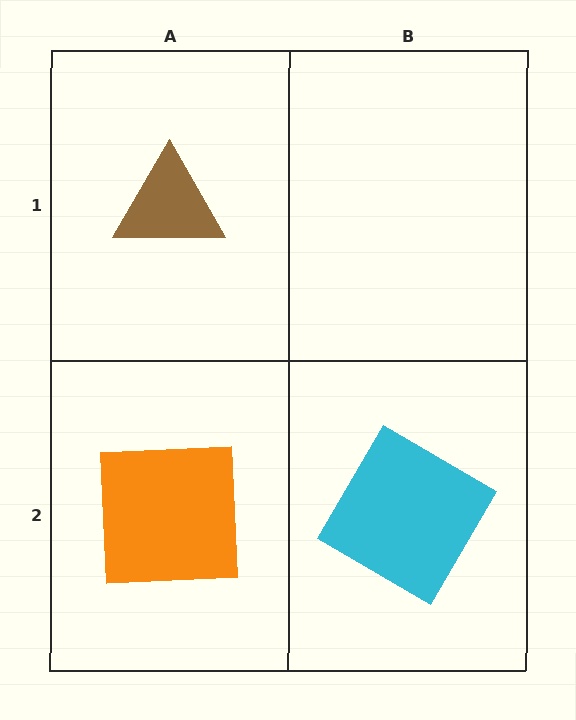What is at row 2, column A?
An orange square.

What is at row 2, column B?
A cyan diamond.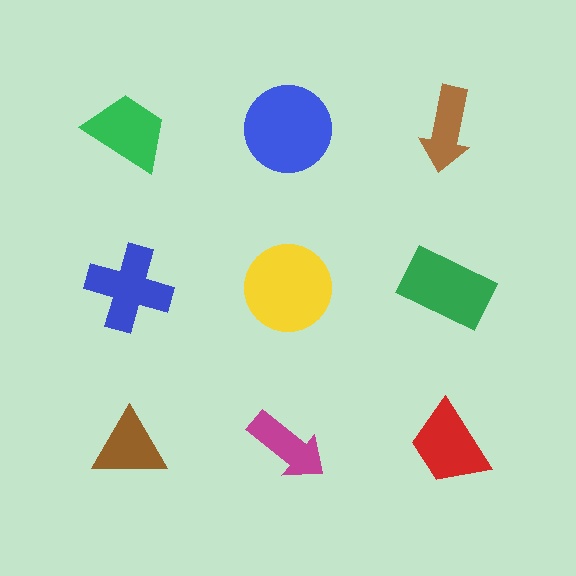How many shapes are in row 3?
3 shapes.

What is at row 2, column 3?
A green rectangle.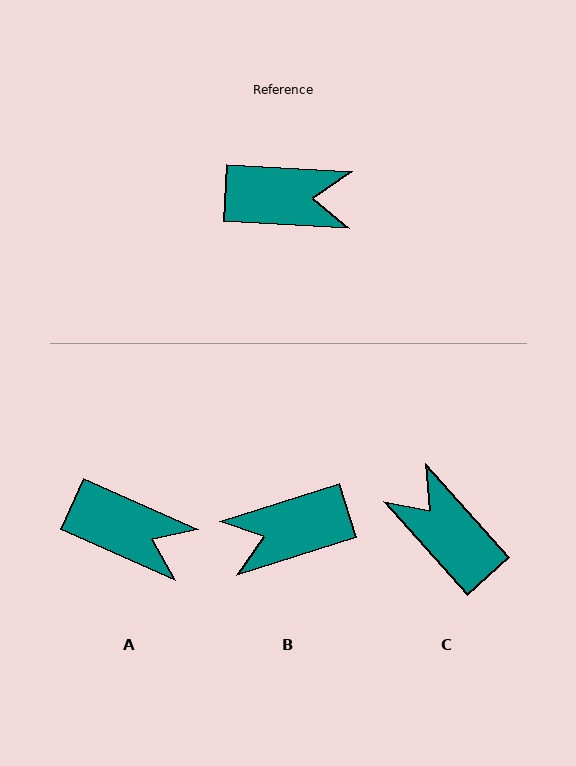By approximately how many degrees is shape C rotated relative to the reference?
Approximately 135 degrees counter-clockwise.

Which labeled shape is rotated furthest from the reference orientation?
B, about 159 degrees away.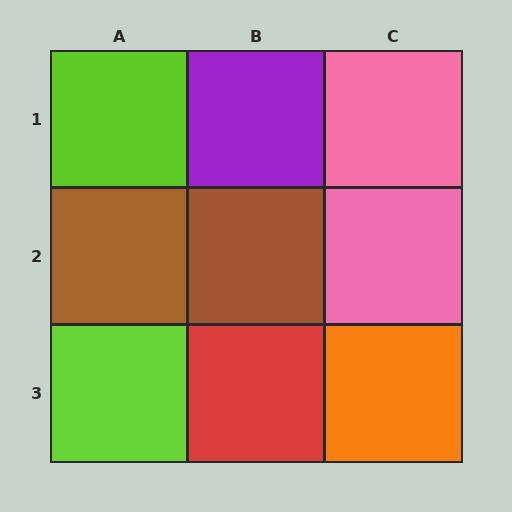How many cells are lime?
2 cells are lime.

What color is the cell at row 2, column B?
Brown.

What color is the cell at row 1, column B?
Purple.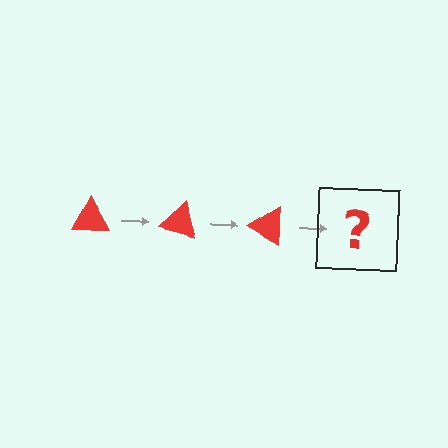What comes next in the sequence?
The next element should be a red triangle rotated 45 degrees.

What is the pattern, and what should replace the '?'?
The pattern is that the triangle rotates 15 degrees each step. The '?' should be a red triangle rotated 45 degrees.